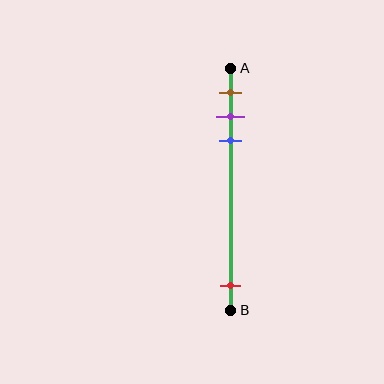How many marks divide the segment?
There are 4 marks dividing the segment.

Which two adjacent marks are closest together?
The purple and blue marks are the closest adjacent pair.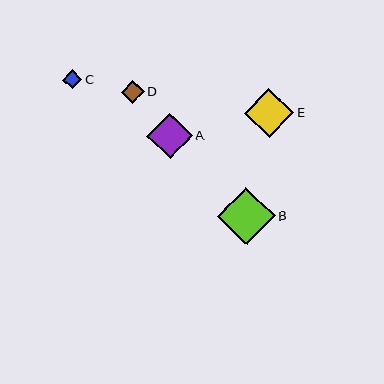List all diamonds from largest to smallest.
From largest to smallest: B, E, A, D, C.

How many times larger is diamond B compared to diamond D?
Diamond B is approximately 2.5 times the size of diamond D.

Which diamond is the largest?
Diamond B is the largest with a size of approximately 57 pixels.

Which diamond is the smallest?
Diamond C is the smallest with a size of approximately 19 pixels.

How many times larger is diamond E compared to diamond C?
Diamond E is approximately 2.6 times the size of diamond C.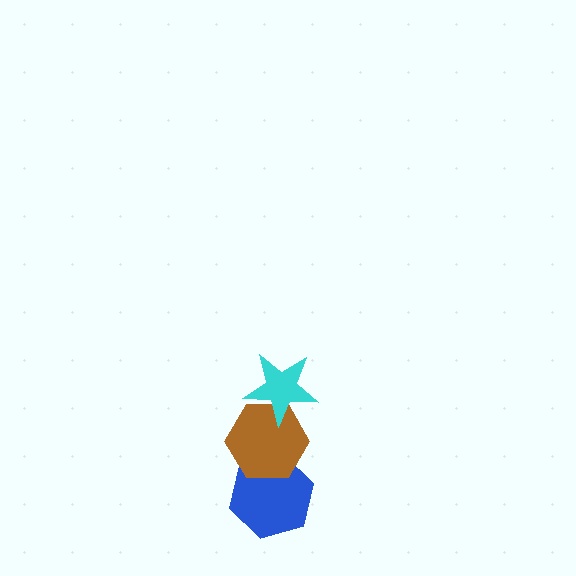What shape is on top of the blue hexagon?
The brown hexagon is on top of the blue hexagon.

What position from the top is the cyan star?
The cyan star is 1st from the top.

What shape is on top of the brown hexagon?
The cyan star is on top of the brown hexagon.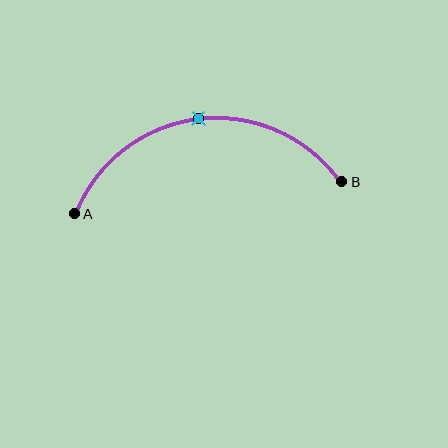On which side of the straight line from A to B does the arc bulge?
The arc bulges above the straight line connecting A and B.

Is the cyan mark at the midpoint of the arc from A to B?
Yes. The cyan mark lies on the arc at equal arc-length from both A and B — it is the arc midpoint.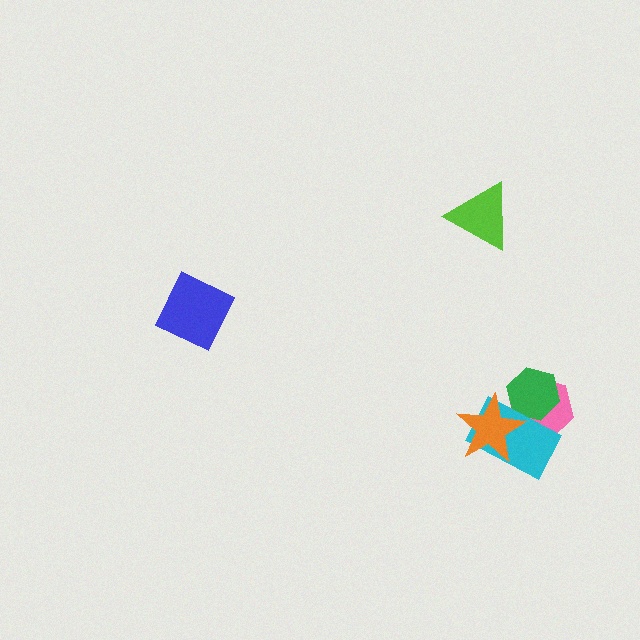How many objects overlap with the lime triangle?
0 objects overlap with the lime triangle.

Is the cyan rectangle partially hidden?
Yes, it is partially covered by another shape.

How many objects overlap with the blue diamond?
0 objects overlap with the blue diamond.